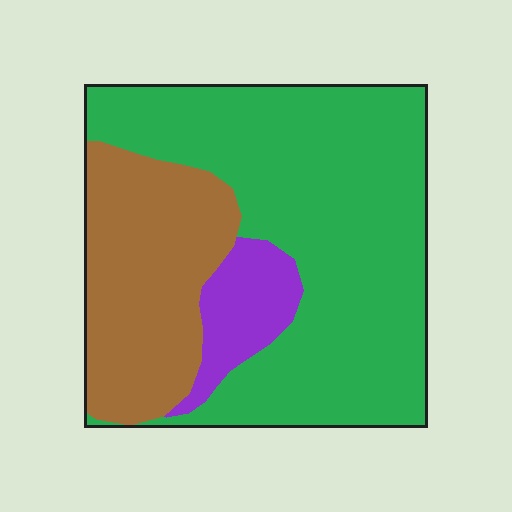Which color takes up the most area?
Green, at roughly 60%.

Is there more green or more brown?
Green.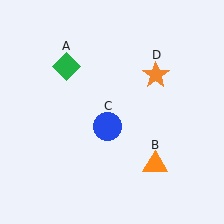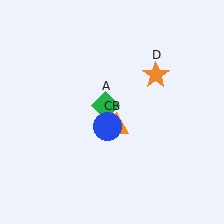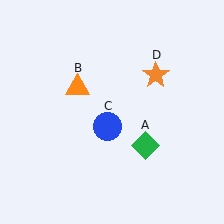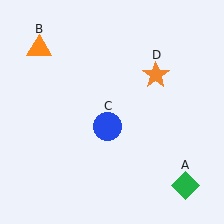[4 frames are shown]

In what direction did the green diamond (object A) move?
The green diamond (object A) moved down and to the right.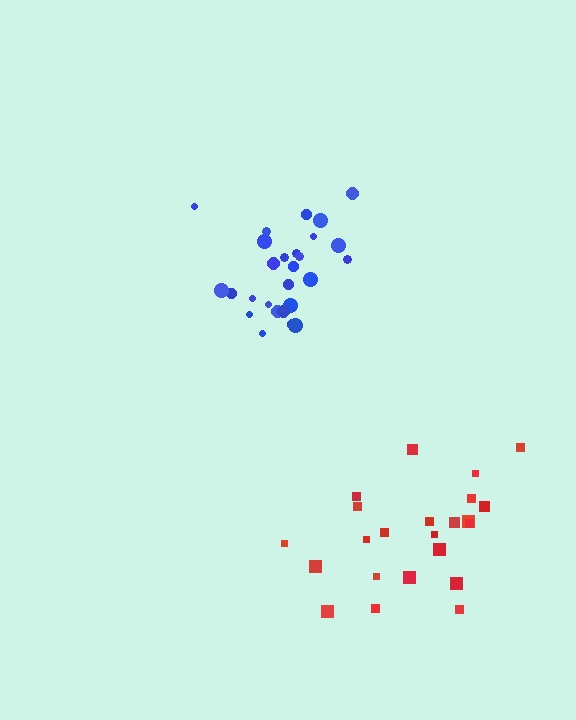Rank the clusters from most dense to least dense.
blue, red.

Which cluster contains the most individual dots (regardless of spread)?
Blue (27).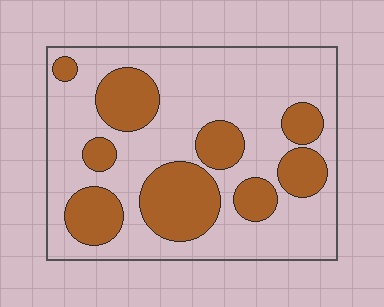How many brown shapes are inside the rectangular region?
9.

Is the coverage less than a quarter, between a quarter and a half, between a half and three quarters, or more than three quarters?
Between a quarter and a half.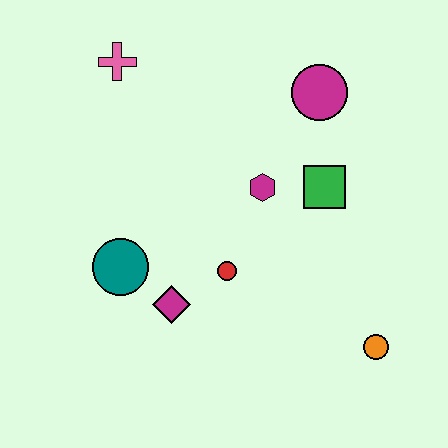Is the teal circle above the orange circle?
Yes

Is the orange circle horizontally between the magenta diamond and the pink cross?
No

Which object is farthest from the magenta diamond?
The magenta circle is farthest from the magenta diamond.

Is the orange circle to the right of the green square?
Yes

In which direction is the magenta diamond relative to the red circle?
The magenta diamond is to the left of the red circle.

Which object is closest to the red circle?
The magenta diamond is closest to the red circle.